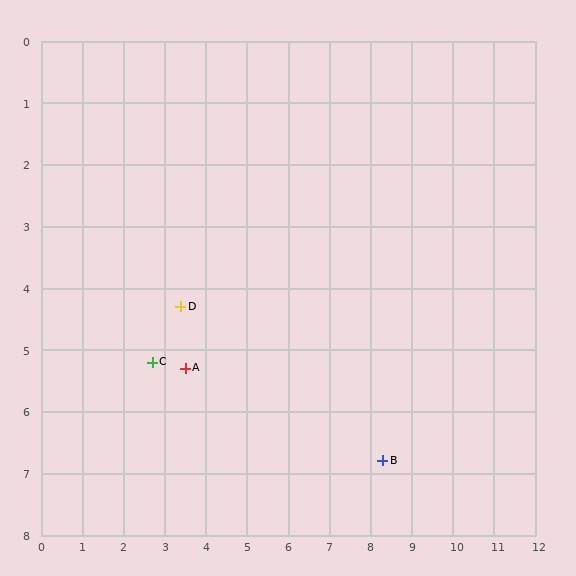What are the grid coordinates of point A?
Point A is at approximately (3.5, 5.3).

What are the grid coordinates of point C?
Point C is at approximately (2.7, 5.2).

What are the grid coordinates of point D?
Point D is at approximately (3.4, 4.3).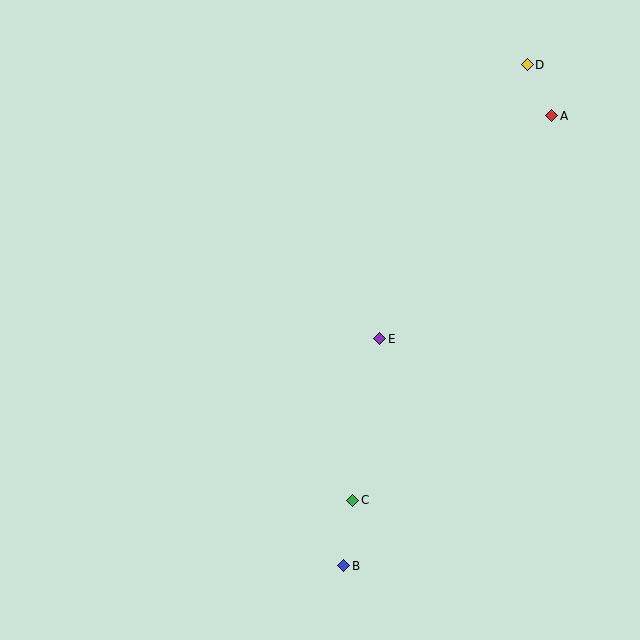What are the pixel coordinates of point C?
Point C is at (353, 500).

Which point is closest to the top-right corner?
Point D is closest to the top-right corner.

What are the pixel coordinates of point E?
Point E is at (380, 339).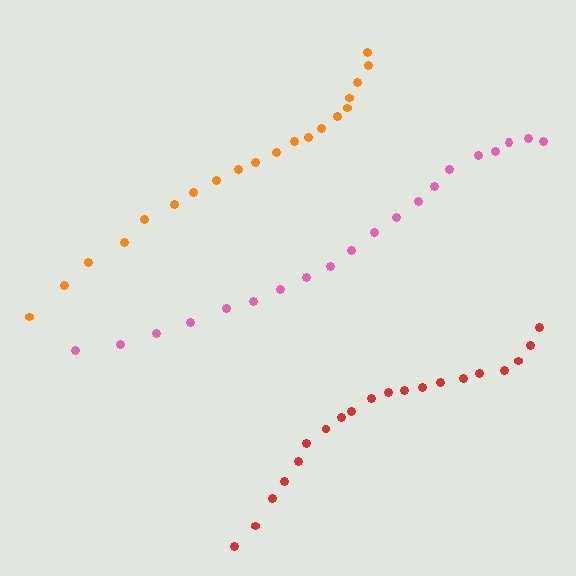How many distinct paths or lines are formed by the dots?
There are 3 distinct paths.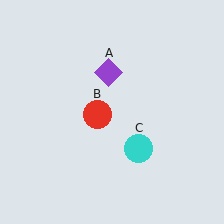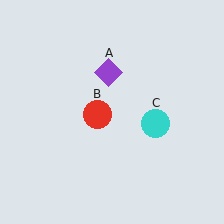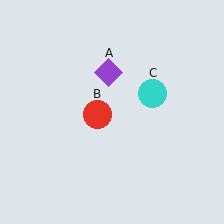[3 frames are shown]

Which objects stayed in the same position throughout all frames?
Purple diamond (object A) and red circle (object B) remained stationary.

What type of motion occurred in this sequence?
The cyan circle (object C) rotated counterclockwise around the center of the scene.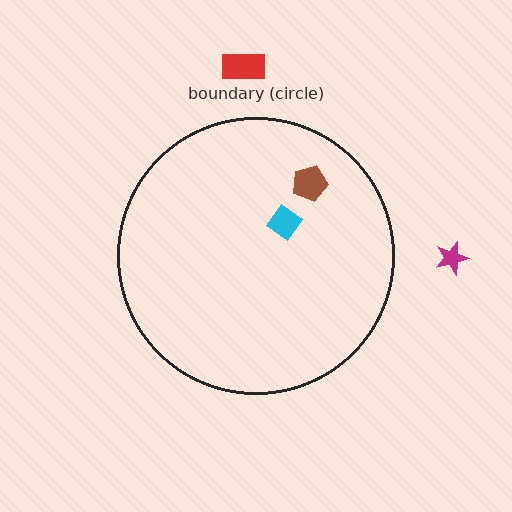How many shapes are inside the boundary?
2 inside, 2 outside.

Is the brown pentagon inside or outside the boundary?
Inside.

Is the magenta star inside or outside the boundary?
Outside.